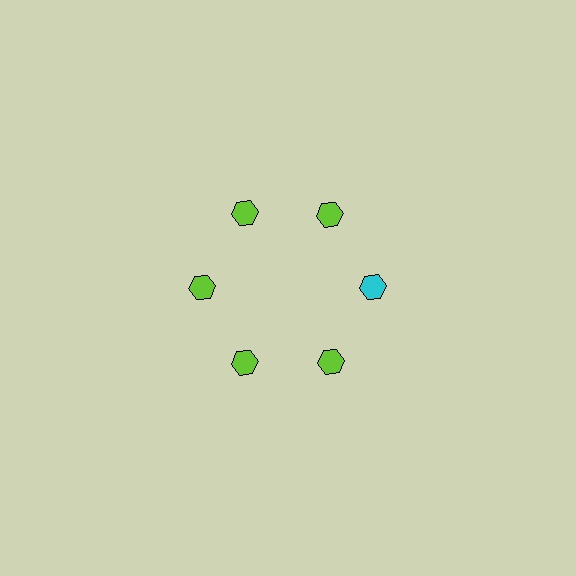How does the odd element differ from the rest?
It has a different color: cyan instead of lime.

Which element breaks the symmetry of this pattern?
The cyan hexagon at roughly the 3 o'clock position breaks the symmetry. All other shapes are lime hexagons.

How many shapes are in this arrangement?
There are 6 shapes arranged in a ring pattern.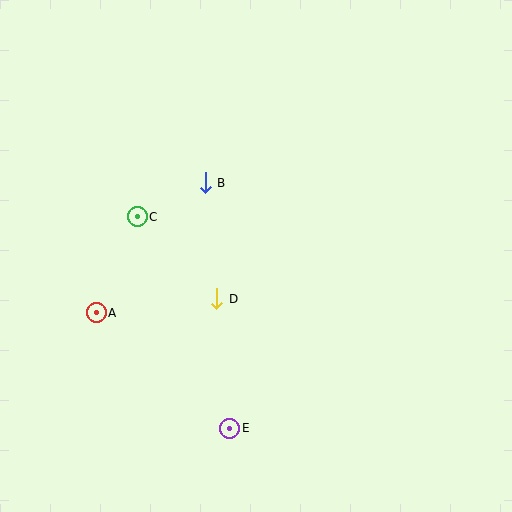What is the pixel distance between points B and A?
The distance between B and A is 169 pixels.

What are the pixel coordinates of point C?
Point C is at (137, 217).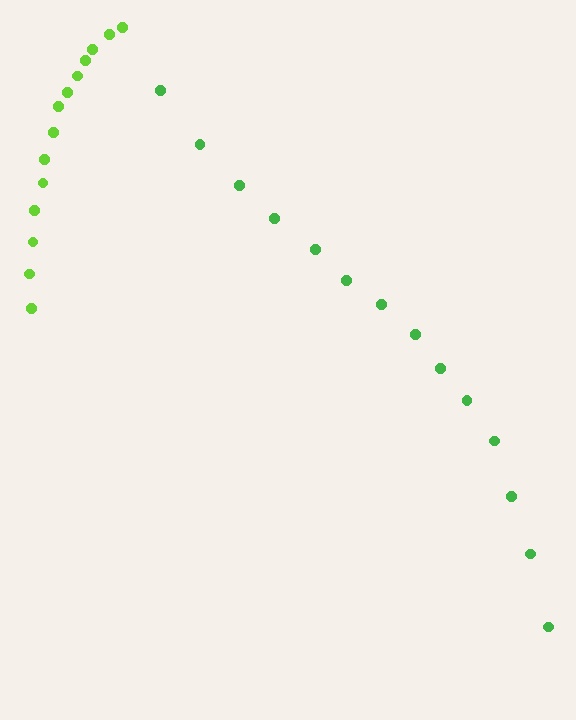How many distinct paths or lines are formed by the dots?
There are 2 distinct paths.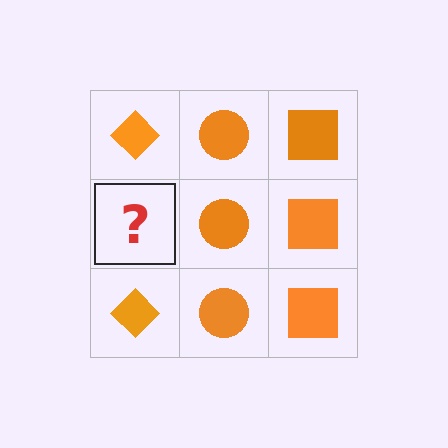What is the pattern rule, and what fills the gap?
The rule is that each column has a consistent shape. The gap should be filled with an orange diamond.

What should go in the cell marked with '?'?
The missing cell should contain an orange diamond.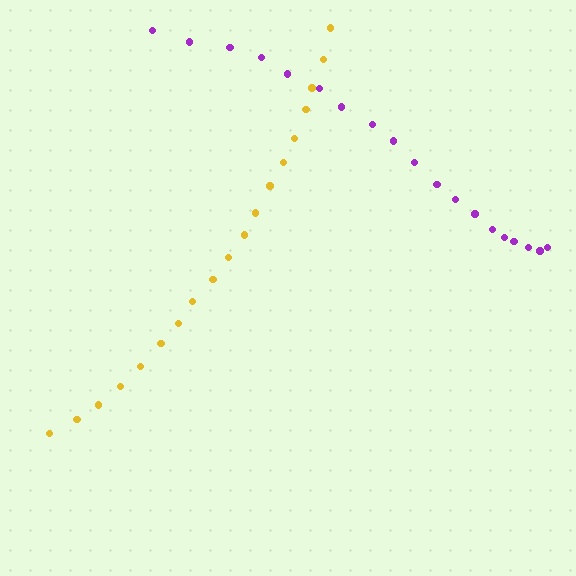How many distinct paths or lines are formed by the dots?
There are 2 distinct paths.